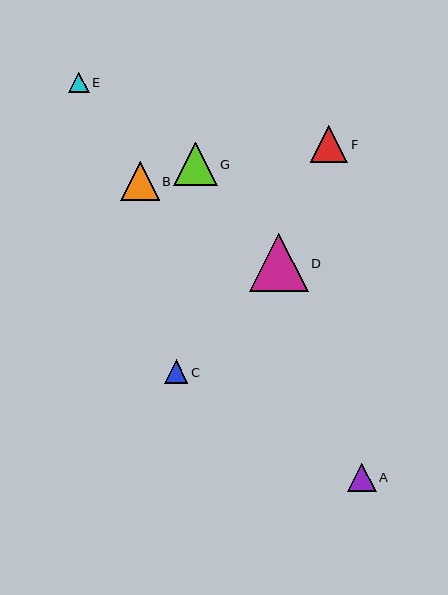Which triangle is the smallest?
Triangle E is the smallest with a size of approximately 21 pixels.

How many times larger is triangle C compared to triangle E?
Triangle C is approximately 1.1 times the size of triangle E.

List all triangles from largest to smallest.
From largest to smallest: D, G, B, F, A, C, E.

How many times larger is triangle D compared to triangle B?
Triangle D is approximately 1.5 times the size of triangle B.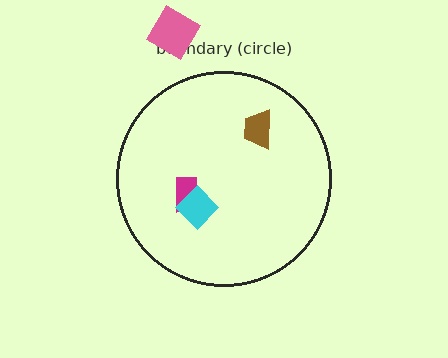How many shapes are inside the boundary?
3 inside, 1 outside.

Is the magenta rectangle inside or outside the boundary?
Inside.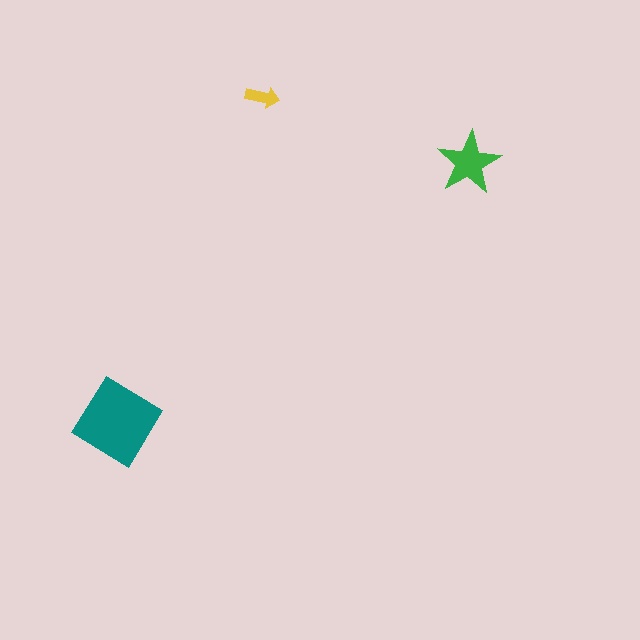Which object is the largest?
The teal diamond.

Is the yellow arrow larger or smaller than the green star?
Smaller.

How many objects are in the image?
There are 3 objects in the image.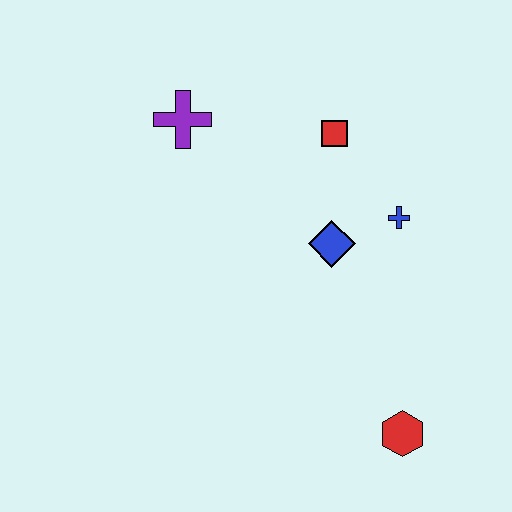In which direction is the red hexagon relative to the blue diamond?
The red hexagon is below the blue diamond.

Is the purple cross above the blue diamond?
Yes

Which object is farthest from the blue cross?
The purple cross is farthest from the blue cross.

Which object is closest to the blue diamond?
The blue cross is closest to the blue diamond.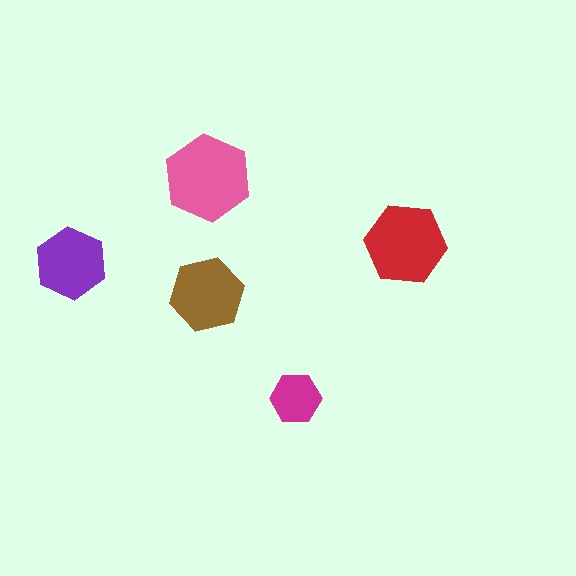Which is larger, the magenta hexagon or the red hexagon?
The red one.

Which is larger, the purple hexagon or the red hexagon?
The red one.